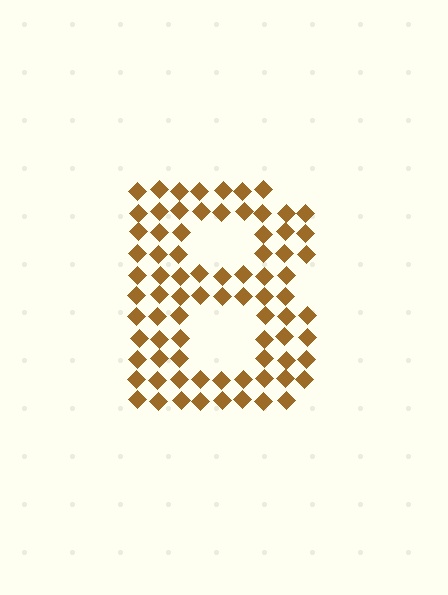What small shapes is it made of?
It is made of small diamonds.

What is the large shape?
The large shape is the letter B.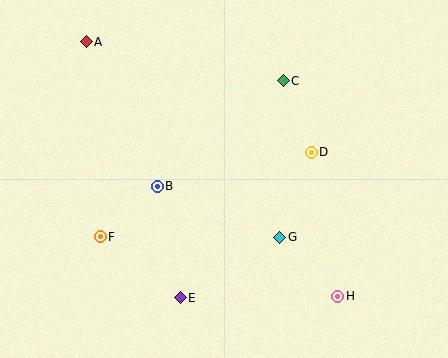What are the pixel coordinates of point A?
Point A is at (86, 42).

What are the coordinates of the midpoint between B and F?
The midpoint between B and F is at (129, 212).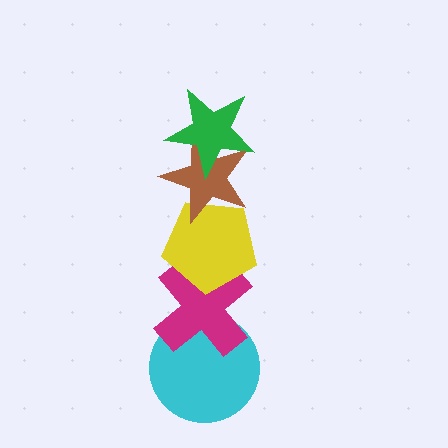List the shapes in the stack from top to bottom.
From top to bottom: the green star, the brown star, the yellow pentagon, the magenta cross, the cyan circle.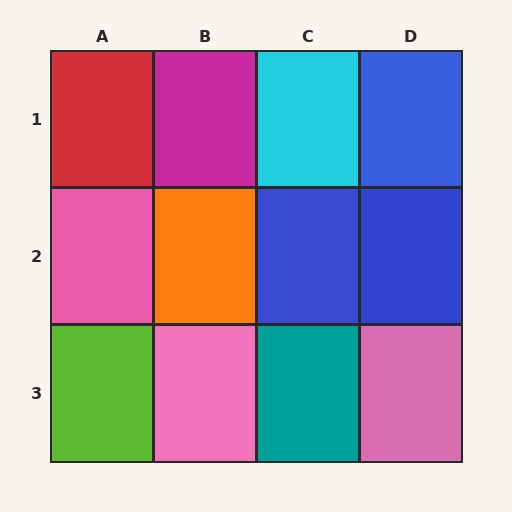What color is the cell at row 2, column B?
Orange.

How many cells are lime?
1 cell is lime.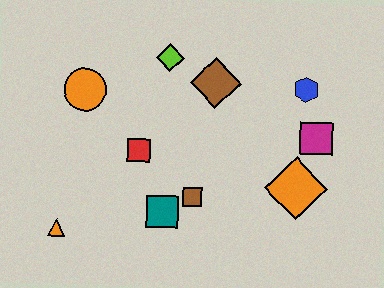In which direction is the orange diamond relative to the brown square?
The orange diamond is to the right of the brown square.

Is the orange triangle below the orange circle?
Yes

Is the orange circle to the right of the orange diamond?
No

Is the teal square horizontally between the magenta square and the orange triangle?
Yes